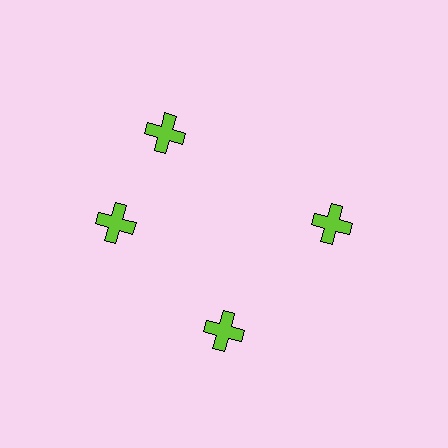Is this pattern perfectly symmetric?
No. The 4 lime crosses are arranged in a ring, but one element near the 12 o'clock position is rotated out of alignment along the ring, breaking the 4-fold rotational symmetry.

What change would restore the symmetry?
The symmetry would be restored by rotating it back into even spacing with its neighbors so that all 4 crosses sit at equal angles and equal distance from the center.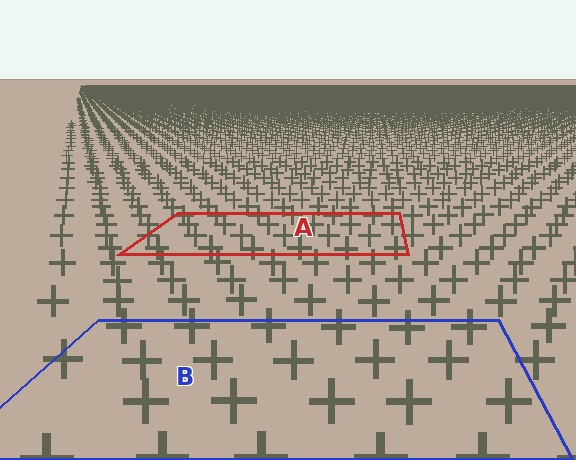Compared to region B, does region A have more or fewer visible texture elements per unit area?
Region A has more texture elements per unit area — they are packed more densely because it is farther away.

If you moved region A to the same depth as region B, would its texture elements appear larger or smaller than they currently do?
They would appear larger. At a closer depth, the same texture elements are projected at a bigger on-screen size.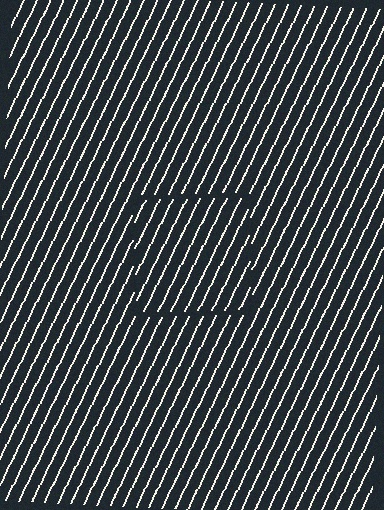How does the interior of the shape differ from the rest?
The interior of the shape contains the same grating, shifted by half a period — the contour is defined by the phase discontinuity where line-ends from the inner and outer gratings abut.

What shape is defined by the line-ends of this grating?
An illusory square. The interior of the shape contains the same grating, shifted by half a period — the contour is defined by the phase discontinuity where line-ends from the inner and outer gratings abut.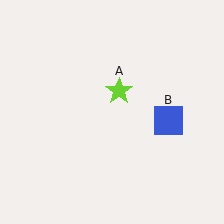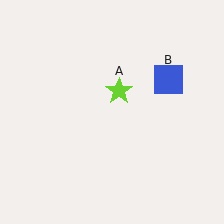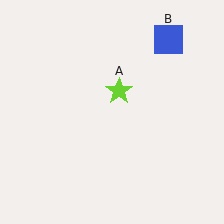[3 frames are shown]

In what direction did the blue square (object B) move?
The blue square (object B) moved up.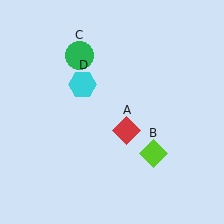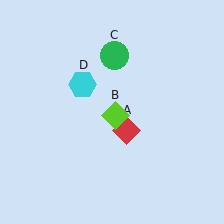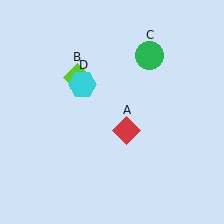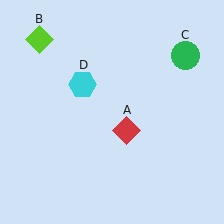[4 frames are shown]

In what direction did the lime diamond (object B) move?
The lime diamond (object B) moved up and to the left.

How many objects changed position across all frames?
2 objects changed position: lime diamond (object B), green circle (object C).